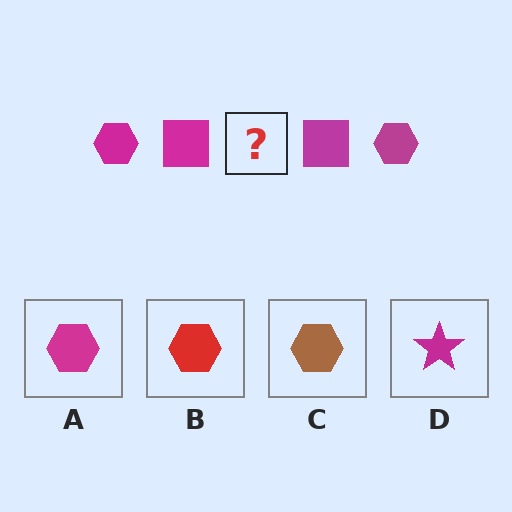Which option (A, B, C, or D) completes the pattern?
A.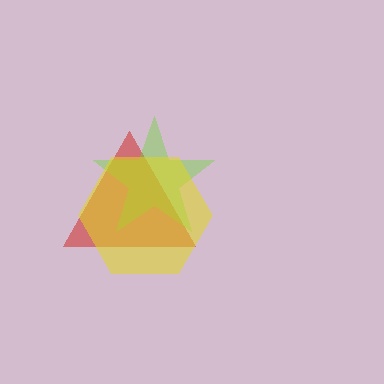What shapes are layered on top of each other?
The layered shapes are: a red triangle, a lime star, a yellow hexagon.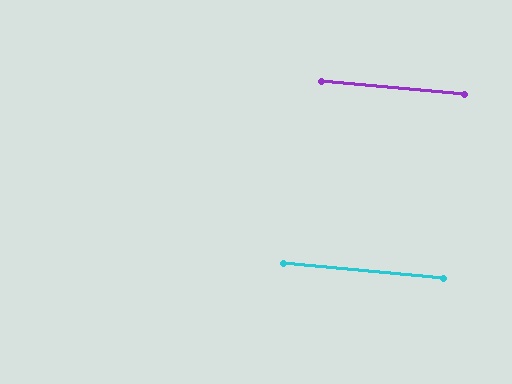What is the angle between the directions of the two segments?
Approximately 0 degrees.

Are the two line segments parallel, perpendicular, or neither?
Parallel — their directions differ by only 0.1°.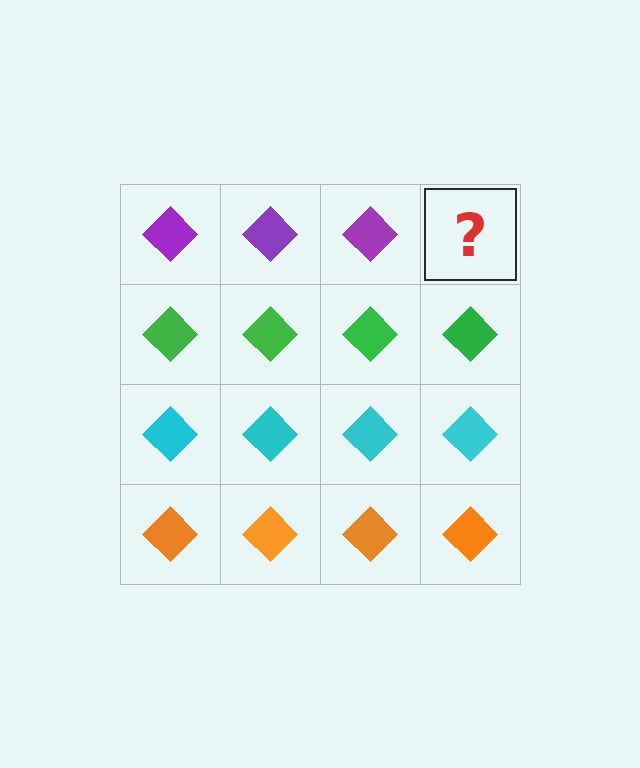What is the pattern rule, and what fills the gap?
The rule is that each row has a consistent color. The gap should be filled with a purple diamond.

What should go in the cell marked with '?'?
The missing cell should contain a purple diamond.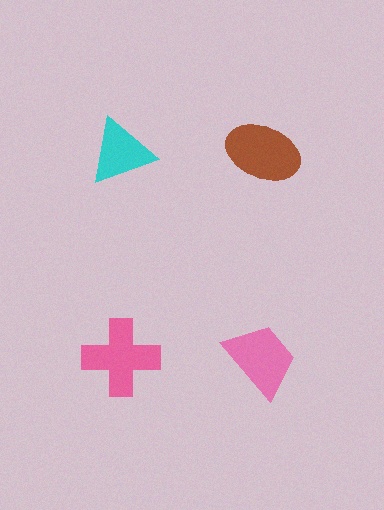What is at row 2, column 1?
A pink cross.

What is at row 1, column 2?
A brown ellipse.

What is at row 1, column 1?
A cyan triangle.